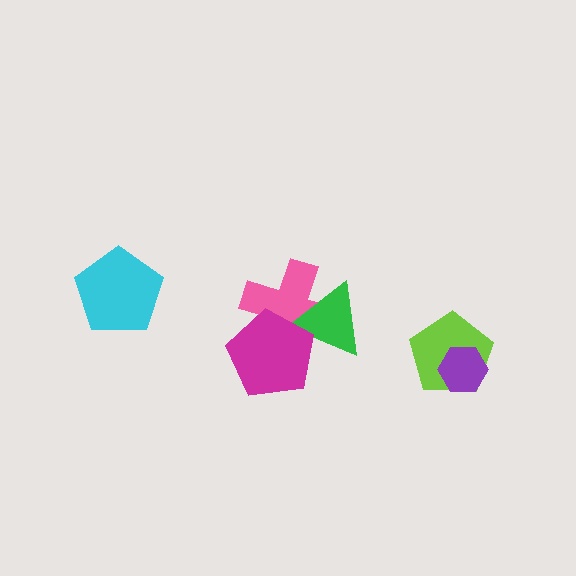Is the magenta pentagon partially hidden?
No, no other shape covers it.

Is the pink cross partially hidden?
Yes, it is partially covered by another shape.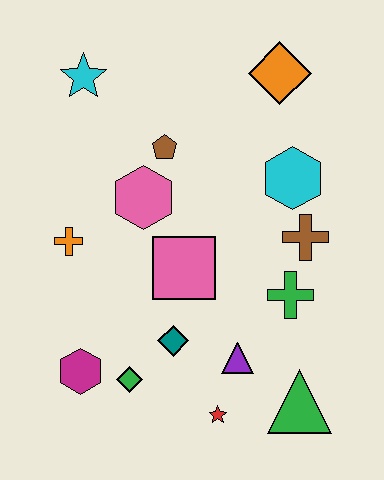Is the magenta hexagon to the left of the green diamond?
Yes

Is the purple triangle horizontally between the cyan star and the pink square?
No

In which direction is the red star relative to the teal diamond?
The red star is below the teal diamond.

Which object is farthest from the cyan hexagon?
The magenta hexagon is farthest from the cyan hexagon.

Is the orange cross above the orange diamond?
No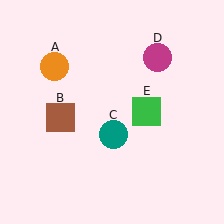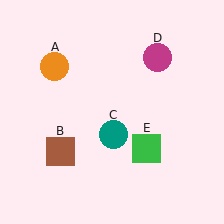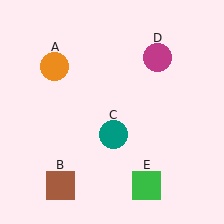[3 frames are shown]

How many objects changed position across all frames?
2 objects changed position: brown square (object B), green square (object E).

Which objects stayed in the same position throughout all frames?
Orange circle (object A) and teal circle (object C) and magenta circle (object D) remained stationary.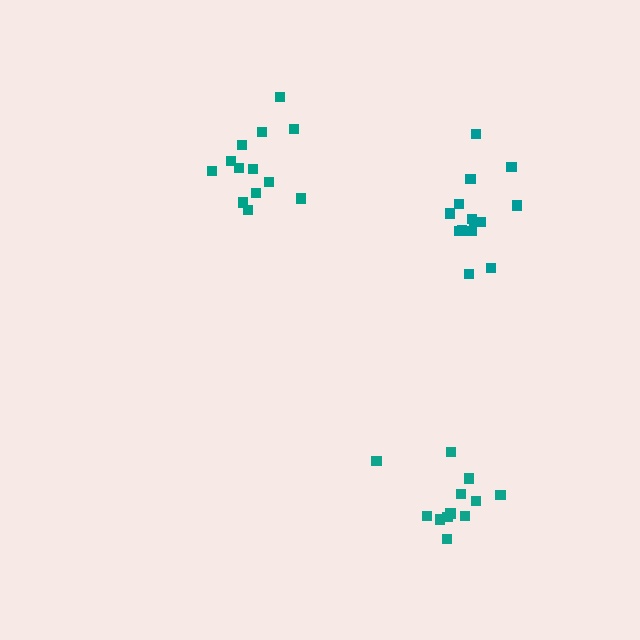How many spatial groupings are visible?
There are 3 spatial groupings.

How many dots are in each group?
Group 1: 13 dots, Group 2: 12 dots, Group 3: 14 dots (39 total).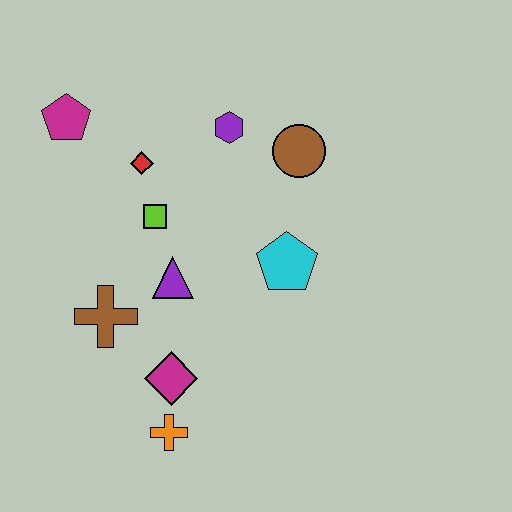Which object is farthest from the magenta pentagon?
The orange cross is farthest from the magenta pentagon.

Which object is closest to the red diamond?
The lime square is closest to the red diamond.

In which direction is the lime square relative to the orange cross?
The lime square is above the orange cross.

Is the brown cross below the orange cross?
No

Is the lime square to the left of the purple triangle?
Yes